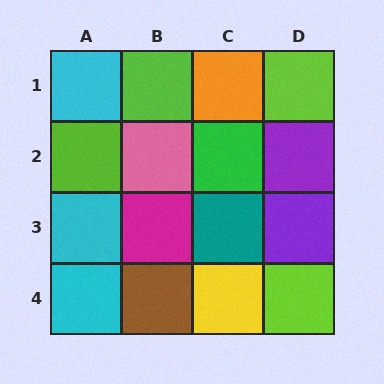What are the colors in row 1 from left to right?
Cyan, lime, orange, lime.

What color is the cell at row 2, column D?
Purple.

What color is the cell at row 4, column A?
Cyan.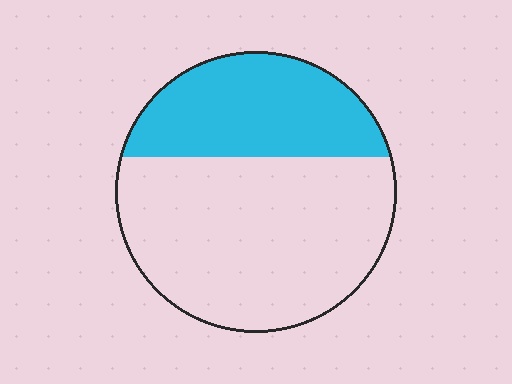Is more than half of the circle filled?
No.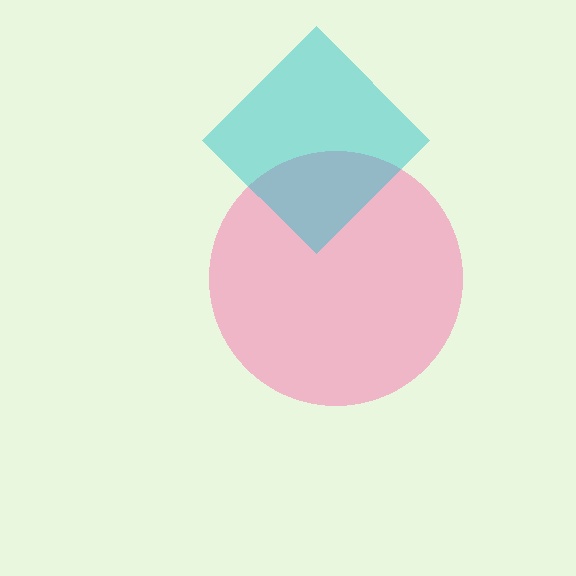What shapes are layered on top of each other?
The layered shapes are: a pink circle, a cyan diamond.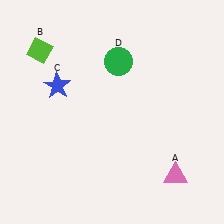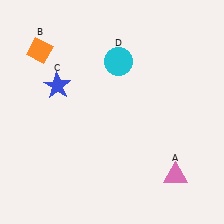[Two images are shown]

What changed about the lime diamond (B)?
In Image 1, B is lime. In Image 2, it changed to orange.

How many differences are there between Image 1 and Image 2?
There are 2 differences between the two images.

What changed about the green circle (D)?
In Image 1, D is green. In Image 2, it changed to cyan.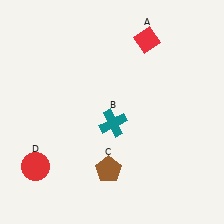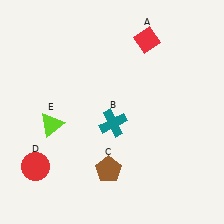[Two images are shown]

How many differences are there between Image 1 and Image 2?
There is 1 difference between the two images.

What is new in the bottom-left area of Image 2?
A lime triangle (E) was added in the bottom-left area of Image 2.